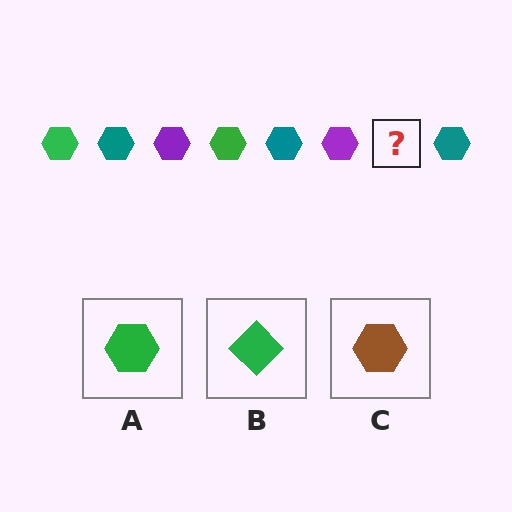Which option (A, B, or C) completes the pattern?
A.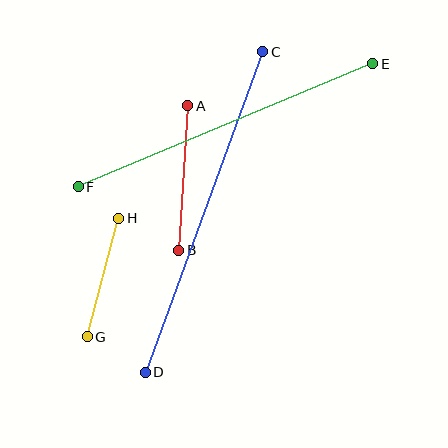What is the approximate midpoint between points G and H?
The midpoint is at approximately (103, 278) pixels.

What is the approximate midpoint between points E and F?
The midpoint is at approximately (226, 125) pixels.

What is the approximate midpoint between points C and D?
The midpoint is at approximately (204, 212) pixels.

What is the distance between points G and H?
The distance is approximately 123 pixels.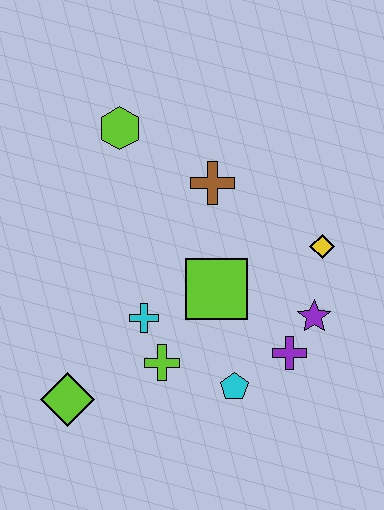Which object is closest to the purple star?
The purple cross is closest to the purple star.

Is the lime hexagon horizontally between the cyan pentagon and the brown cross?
No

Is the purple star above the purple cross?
Yes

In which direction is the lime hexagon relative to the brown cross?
The lime hexagon is to the left of the brown cross.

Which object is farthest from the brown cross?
The lime diamond is farthest from the brown cross.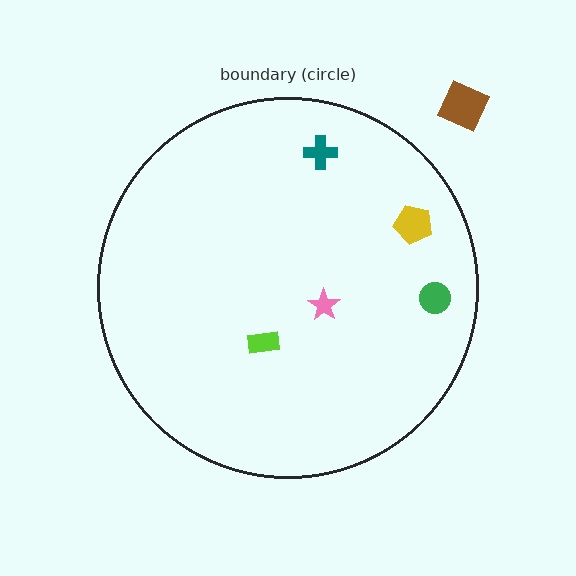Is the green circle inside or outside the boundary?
Inside.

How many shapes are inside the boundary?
5 inside, 1 outside.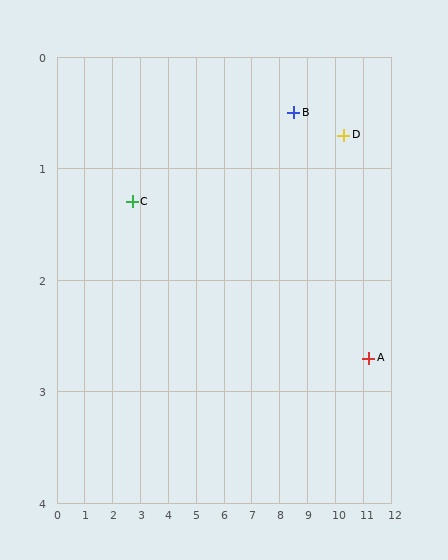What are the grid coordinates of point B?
Point B is at approximately (8.5, 0.5).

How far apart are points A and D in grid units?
Points A and D are about 2.2 grid units apart.